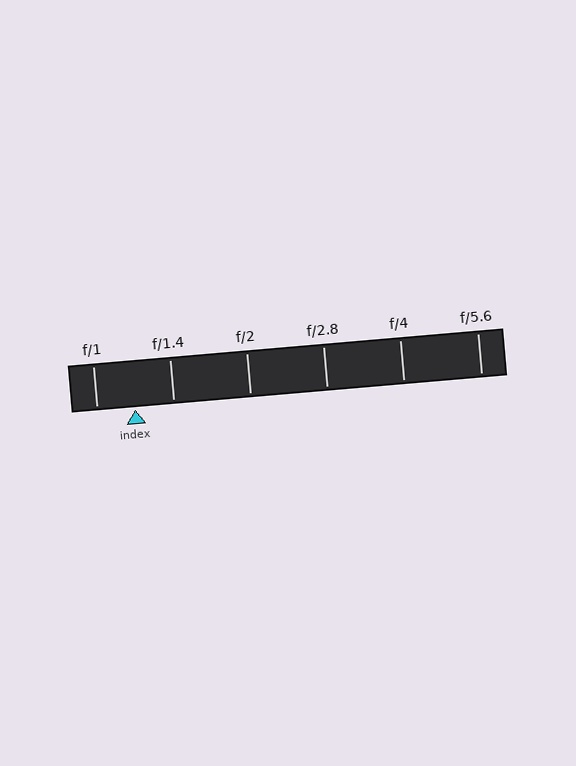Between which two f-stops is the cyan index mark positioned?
The index mark is between f/1 and f/1.4.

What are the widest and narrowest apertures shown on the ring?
The widest aperture shown is f/1 and the narrowest is f/5.6.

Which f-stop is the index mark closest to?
The index mark is closest to f/1.4.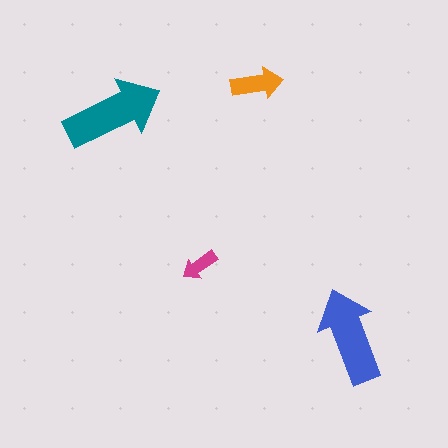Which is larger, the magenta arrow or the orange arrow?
The orange one.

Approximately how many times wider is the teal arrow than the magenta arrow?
About 2.5 times wider.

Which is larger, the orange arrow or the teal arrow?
The teal one.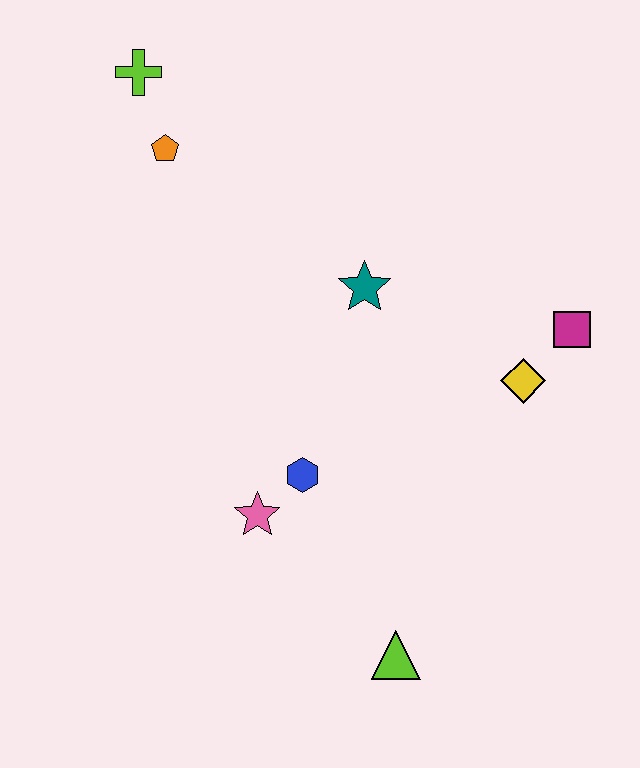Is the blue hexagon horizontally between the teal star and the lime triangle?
No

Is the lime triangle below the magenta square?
Yes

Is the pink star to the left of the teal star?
Yes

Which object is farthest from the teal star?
The lime triangle is farthest from the teal star.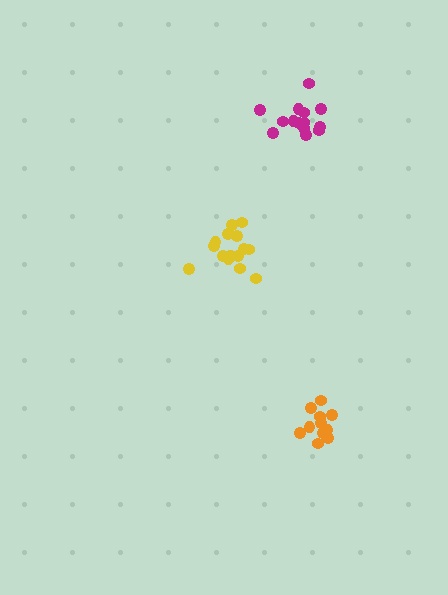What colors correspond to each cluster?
The clusters are colored: yellow, orange, magenta.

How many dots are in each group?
Group 1: 16 dots, Group 2: 12 dots, Group 3: 14 dots (42 total).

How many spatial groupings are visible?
There are 3 spatial groupings.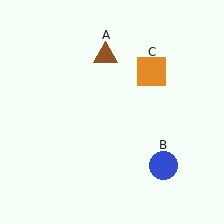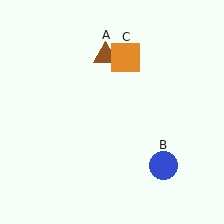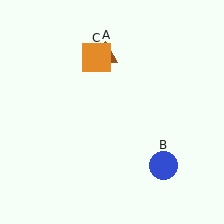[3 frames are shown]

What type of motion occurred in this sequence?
The orange square (object C) rotated counterclockwise around the center of the scene.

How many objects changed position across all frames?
1 object changed position: orange square (object C).